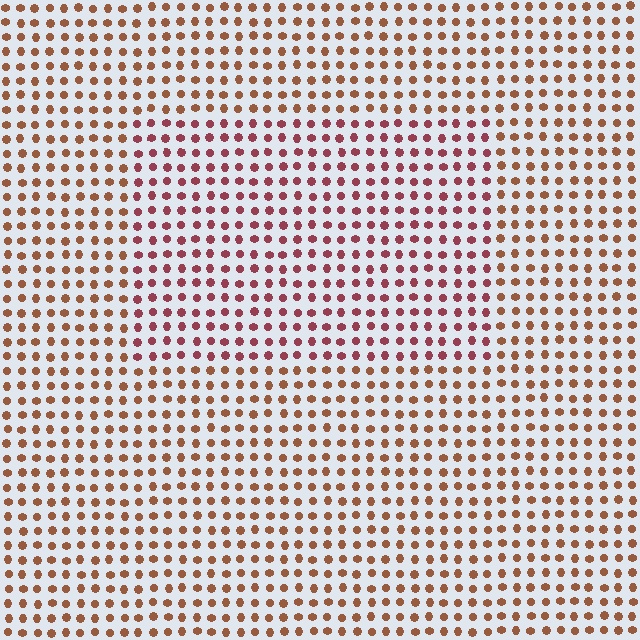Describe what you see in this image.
The image is filled with small brown elements in a uniform arrangement. A rectangle-shaped region is visible where the elements are tinted to a slightly different hue, forming a subtle color boundary.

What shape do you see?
I see a rectangle.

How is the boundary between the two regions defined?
The boundary is defined purely by a slight shift in hue (about 33 degrees). Spacing, size, and orientation are identical on both sides.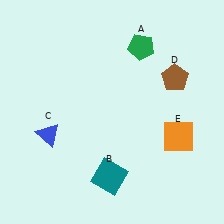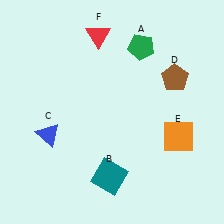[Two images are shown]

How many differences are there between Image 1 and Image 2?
There is 1 difference between the two images.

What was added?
A red triangle (F) was added in Image 2.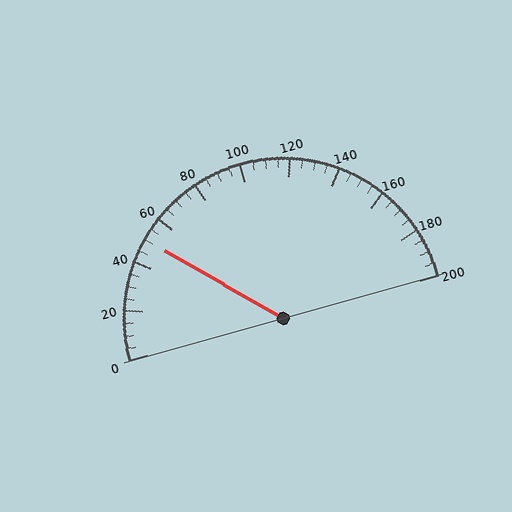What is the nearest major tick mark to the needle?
The nearest major tick mark is 40.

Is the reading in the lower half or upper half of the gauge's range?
The reading is in the lower half of the range (0 to 200).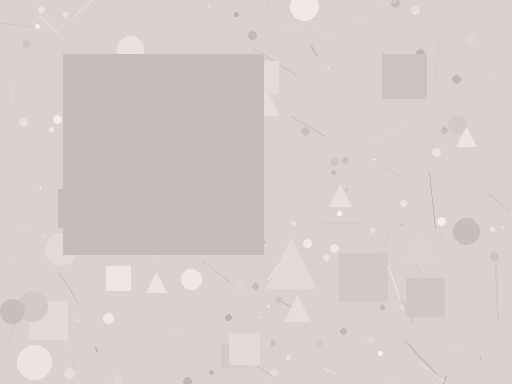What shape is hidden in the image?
A square is hidden in the image.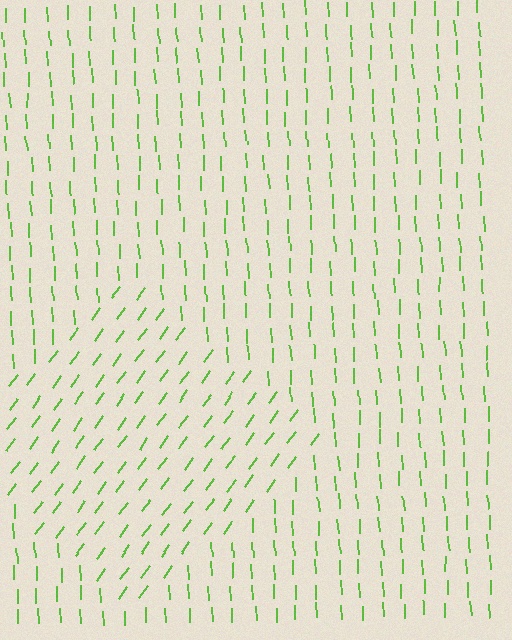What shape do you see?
I see a diamond.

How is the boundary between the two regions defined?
The boundary is defined purely by a change in line orientation (approximately 38 degrees difference). All lines are the same color and thickness.